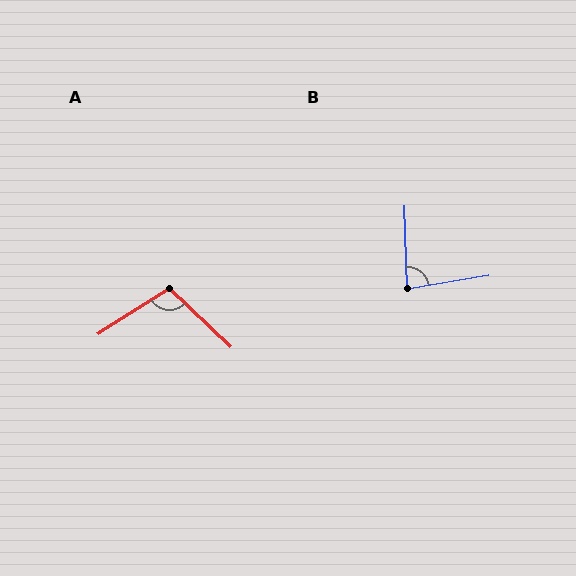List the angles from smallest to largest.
B (82°), A (104°).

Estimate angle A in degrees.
Approximately 104 degrees.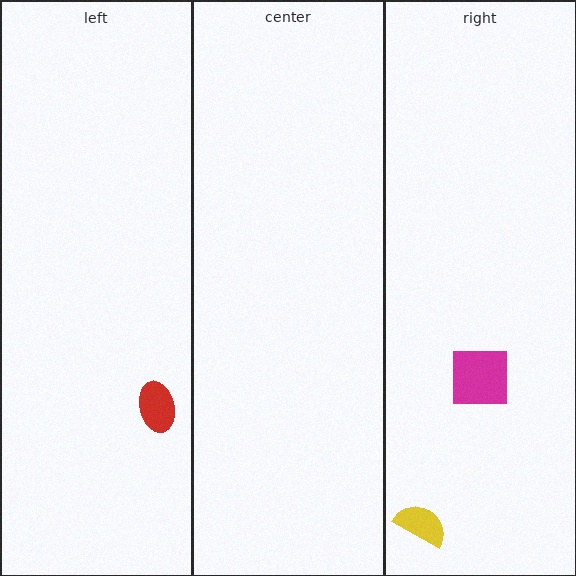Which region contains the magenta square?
The right region.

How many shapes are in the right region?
2.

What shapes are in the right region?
The magenta square, the yellow semicircle.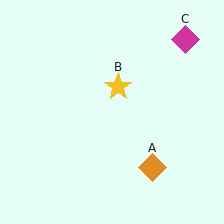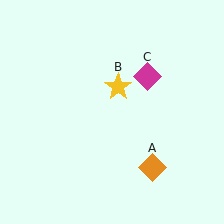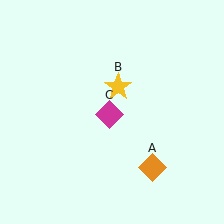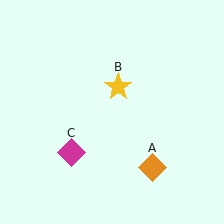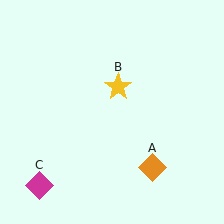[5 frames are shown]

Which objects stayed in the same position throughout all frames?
Orange diamond (object A) and yellow star (object B) remained stationary.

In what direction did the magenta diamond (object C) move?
The magenta diamond (object C) moved down and to the left.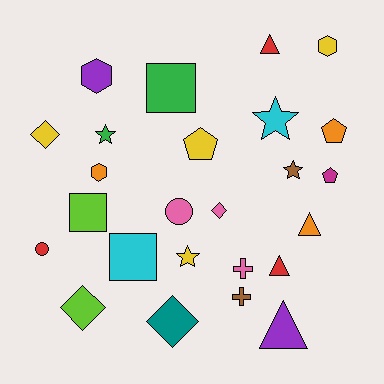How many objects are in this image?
There are 25 objects.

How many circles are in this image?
There are 2 circles.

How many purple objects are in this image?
There are 2 purple objects.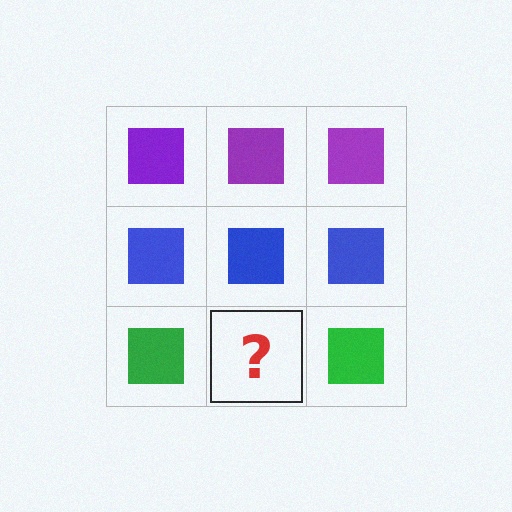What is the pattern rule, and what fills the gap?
The rule is that each row has a consistent color. The gap should be filled with a green square.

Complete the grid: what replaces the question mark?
The question mark should be replaced with a green square.